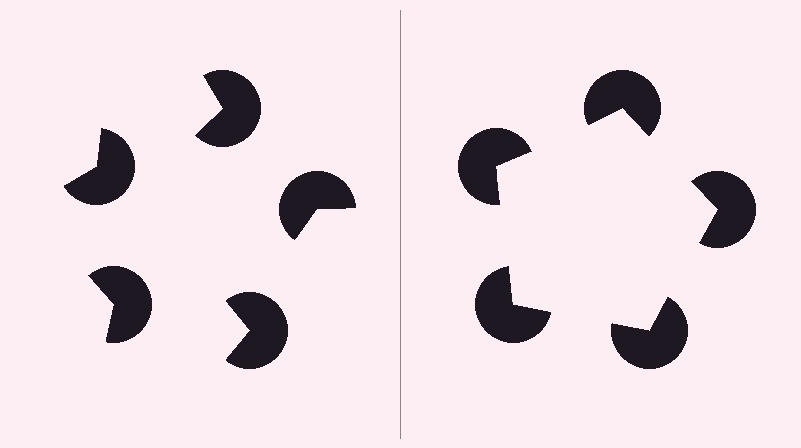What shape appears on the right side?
An illusory pentagon.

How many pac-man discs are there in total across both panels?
10 — 5 on each side.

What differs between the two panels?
The pac-man discs are positioned identically on both sides; only the wedge orientations differ. On the right they align to a pentagon; on the left they are misaligned.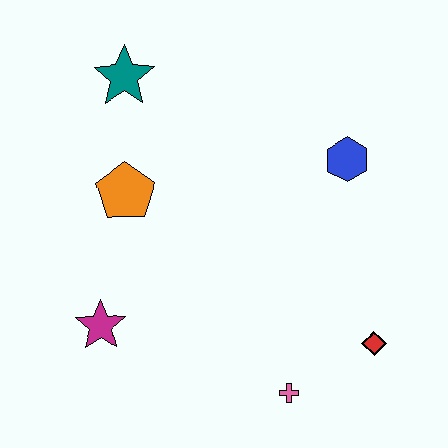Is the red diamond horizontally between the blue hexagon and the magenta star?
No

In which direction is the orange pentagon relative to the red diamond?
The orange pentagon is to the left of the red diamond.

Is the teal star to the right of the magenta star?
Yes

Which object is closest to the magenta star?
The orange pentagon is closest to the magenta star.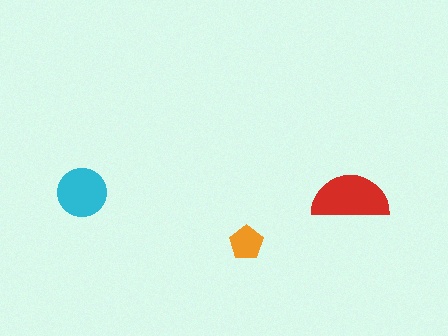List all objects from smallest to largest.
The orange pentagon, the cyan circle, the red semicircle.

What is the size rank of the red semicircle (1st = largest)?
1st.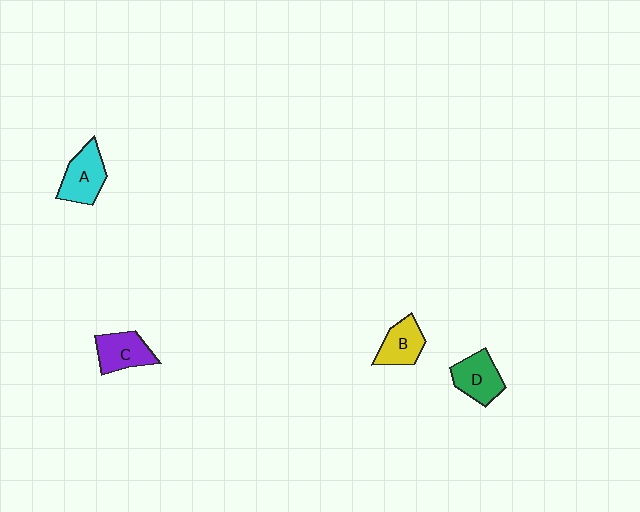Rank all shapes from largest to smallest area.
From largest to smallest: A (cyan), D (green), C (purple), B (yellow).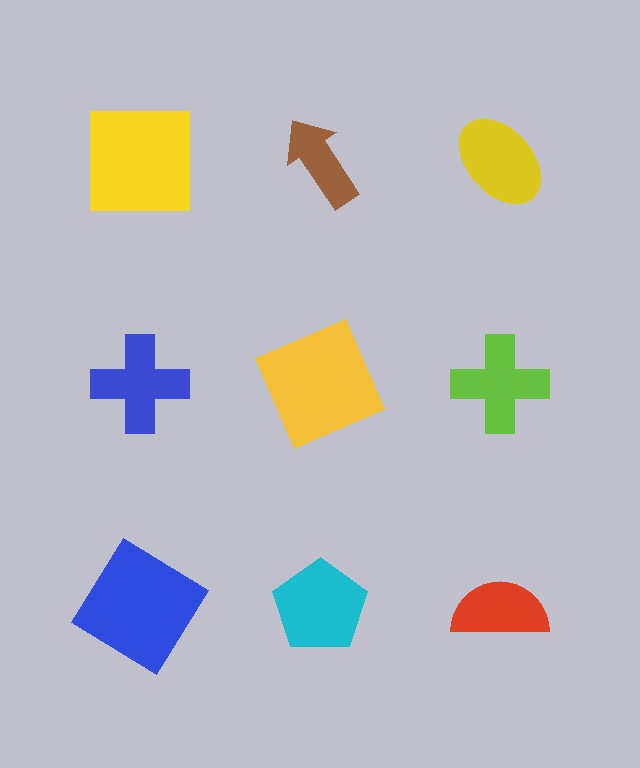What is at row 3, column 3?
A red semicircle.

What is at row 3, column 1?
A blue diamond.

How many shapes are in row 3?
3 shapes.